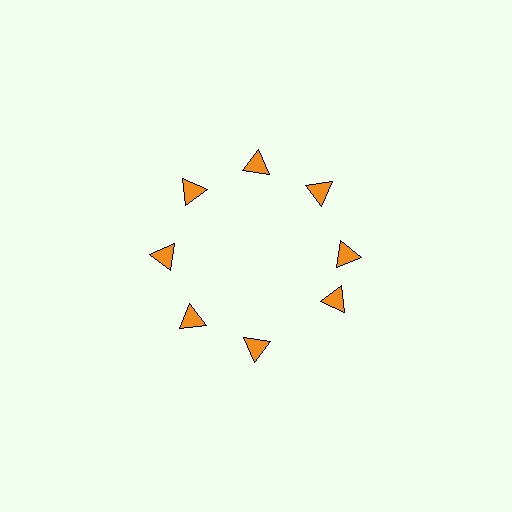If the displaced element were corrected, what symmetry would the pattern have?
It would have 8-fold rotational symmetry — the pattern would map onto itself every 45 degrees.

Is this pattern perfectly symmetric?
No. The 8 orange triangles are arranged in a ring, but one element near the 4 o'clock position is rotated out of alignment along the ring, breaking the 8-fold rotational symmetry.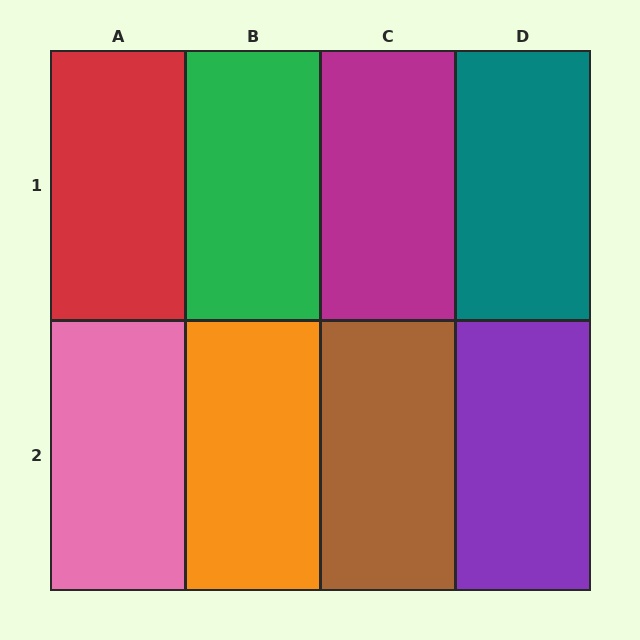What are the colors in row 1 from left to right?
Red, green, magenta, teal.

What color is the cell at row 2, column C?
Brown.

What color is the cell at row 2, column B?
Orange.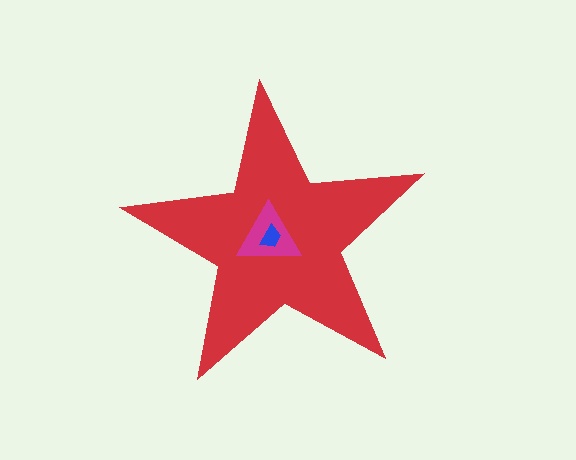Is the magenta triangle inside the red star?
Yes.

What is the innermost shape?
The blue trapezoid.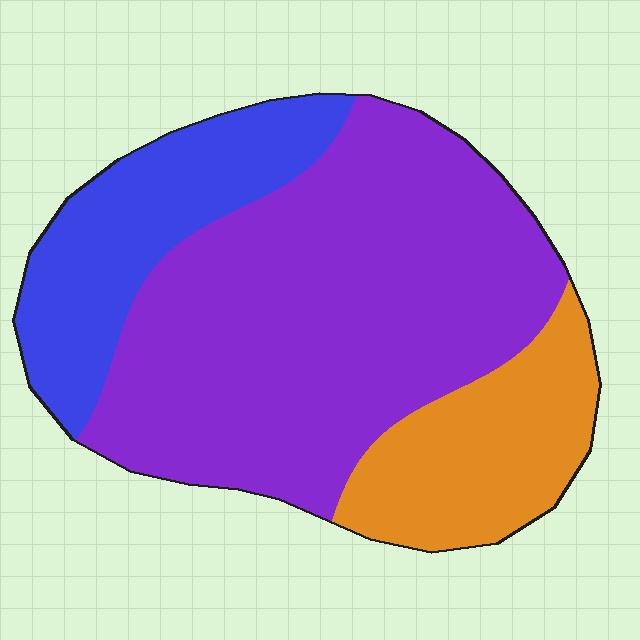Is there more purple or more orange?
Purple.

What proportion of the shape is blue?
Blue covers around 20% of the shape.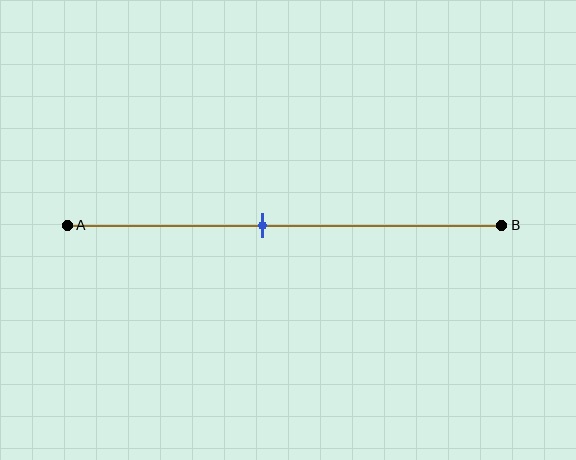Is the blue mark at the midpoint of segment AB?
No, the mark is at about 45% from A, not at the 50% midpoint.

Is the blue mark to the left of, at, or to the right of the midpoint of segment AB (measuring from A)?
The blue mark is to the left of the midpoint of segment AB.